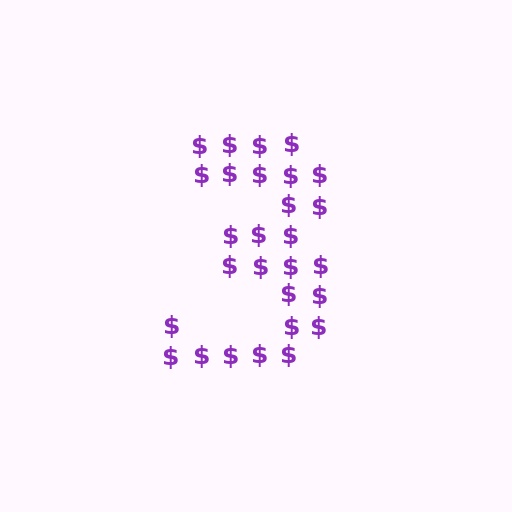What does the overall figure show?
The overall figure shows the digit 3.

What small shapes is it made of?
It is made of small dollar signs.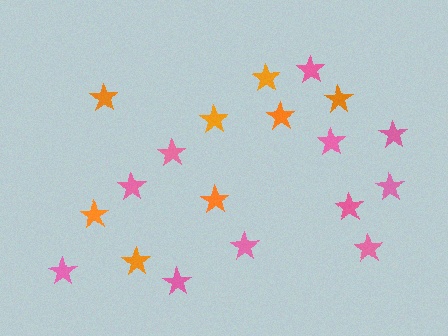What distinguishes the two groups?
There are 2 groups: one group of orange stars (8) and one group of pink stars (11).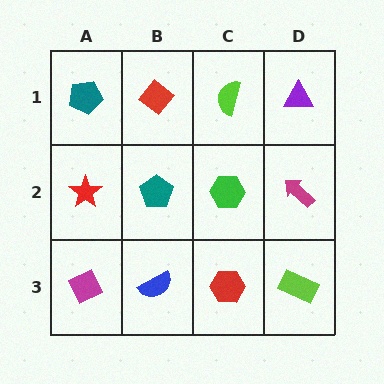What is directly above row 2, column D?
A purple triangle.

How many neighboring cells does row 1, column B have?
3.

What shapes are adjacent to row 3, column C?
A green hexagon (row 2, column C), a blue semicircle (row 3, column B), a lime rectangle (row 3, column D).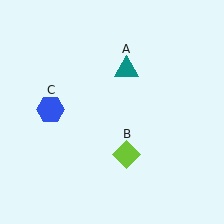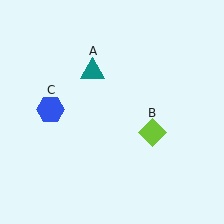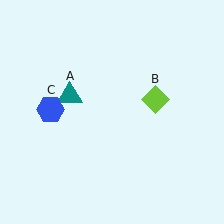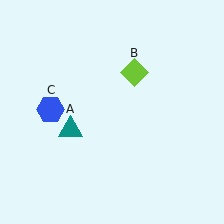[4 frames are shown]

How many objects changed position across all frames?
2 objects changed position: teal triangle (object A), lime diamond (object B).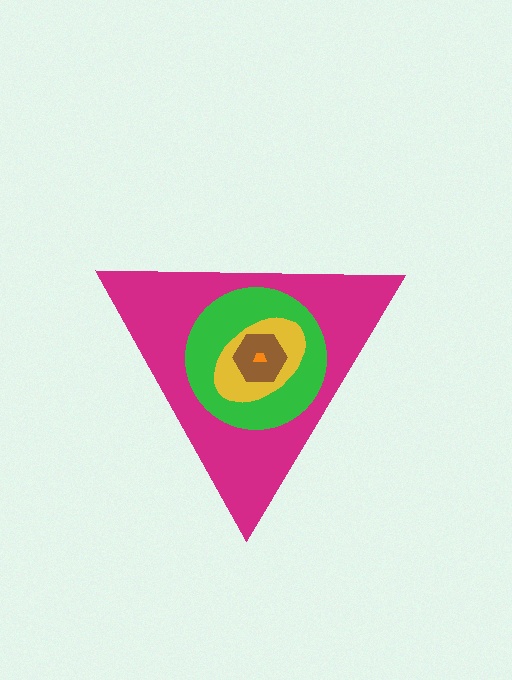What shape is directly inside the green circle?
The yellow ellipse.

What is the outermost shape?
The magenta triangle.